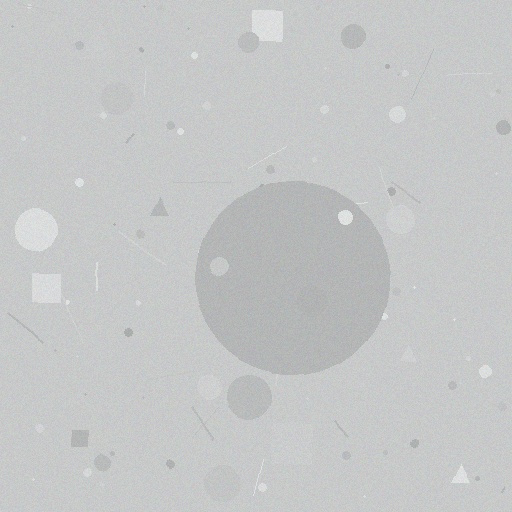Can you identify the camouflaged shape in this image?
The camouflaged shape is a circle.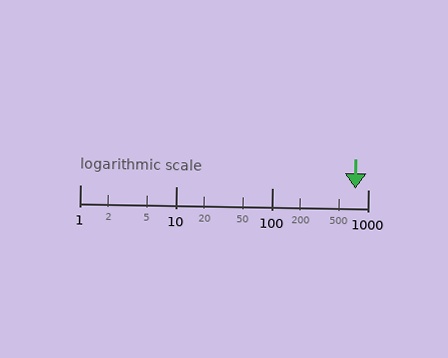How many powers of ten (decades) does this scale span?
The scale spans 3 decades, from 1 to 1000.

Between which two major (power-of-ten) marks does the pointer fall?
The pointer is between 100 and 1000.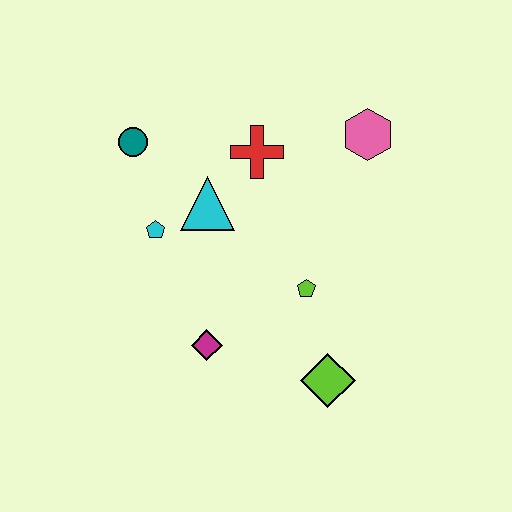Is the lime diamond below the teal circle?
Yes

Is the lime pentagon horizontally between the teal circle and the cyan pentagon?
No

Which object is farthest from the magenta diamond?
The pink hexagon is farthest from the magenta diamond.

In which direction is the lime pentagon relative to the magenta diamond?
The lime pentagon is to the right of the magenta diamond.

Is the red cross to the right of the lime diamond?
No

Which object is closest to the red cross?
The cyan triangle is closest to the red cross.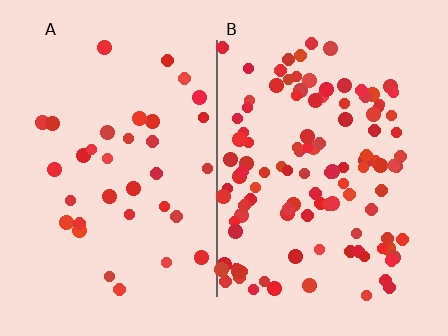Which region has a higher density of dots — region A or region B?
B (the right).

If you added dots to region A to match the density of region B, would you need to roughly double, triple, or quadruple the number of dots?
Approximately triple.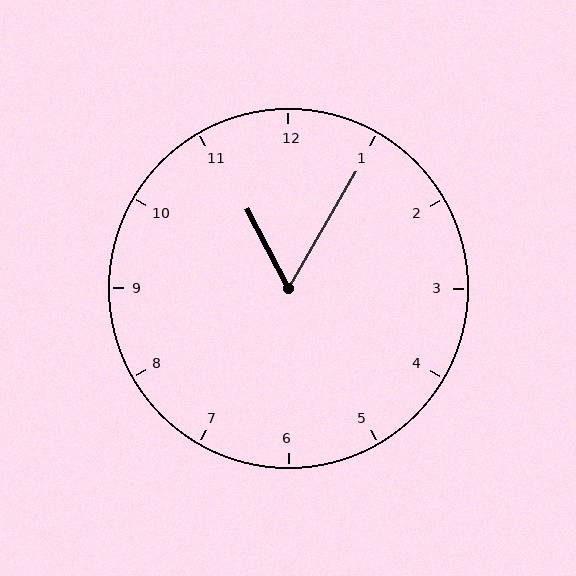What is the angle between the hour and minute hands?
Approximately 58 degrees.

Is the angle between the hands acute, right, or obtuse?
It is acute.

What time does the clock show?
11:05.